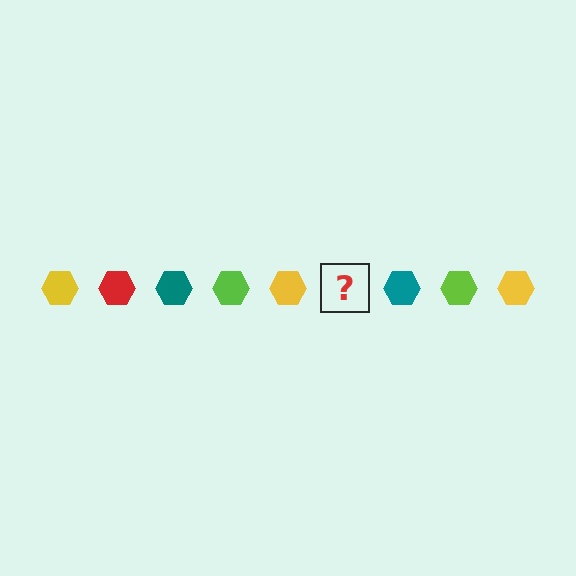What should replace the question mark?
The question mark should be replaced with a red hexagon.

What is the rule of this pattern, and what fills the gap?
The rule is that the pattern cycles through yellow, red, teal, lime hexagons. The gap should be filled with a red hexagon.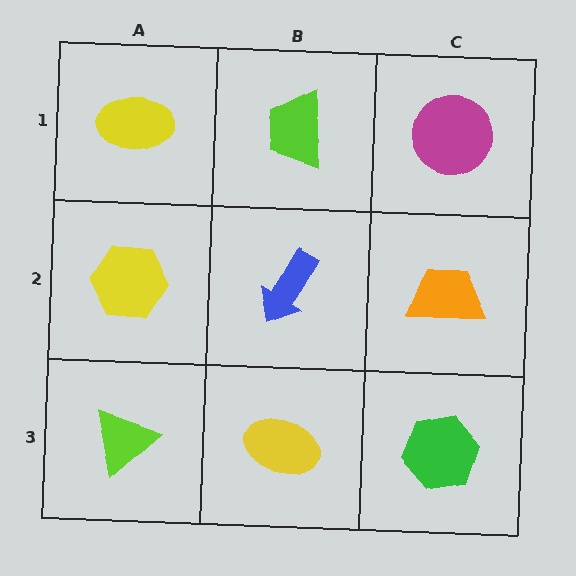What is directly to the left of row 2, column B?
A yellow hexagon.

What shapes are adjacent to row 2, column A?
A yellow ellipse (row 1, column A), a lime triangle (row 3, column A), a blue arrow (row 2, column B).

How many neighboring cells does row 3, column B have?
3.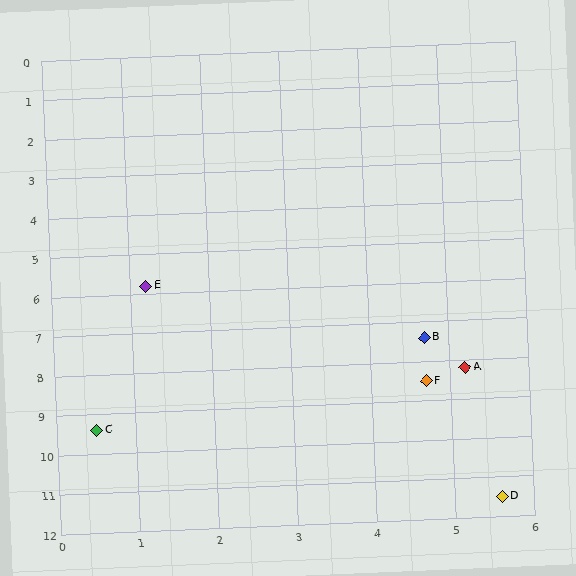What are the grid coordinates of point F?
Point F is at approximately (4.7, 8.5).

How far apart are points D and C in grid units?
Points D and C are about 5.5 grid units apart.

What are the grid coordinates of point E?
Point E is at approximately (1.2, 5.8).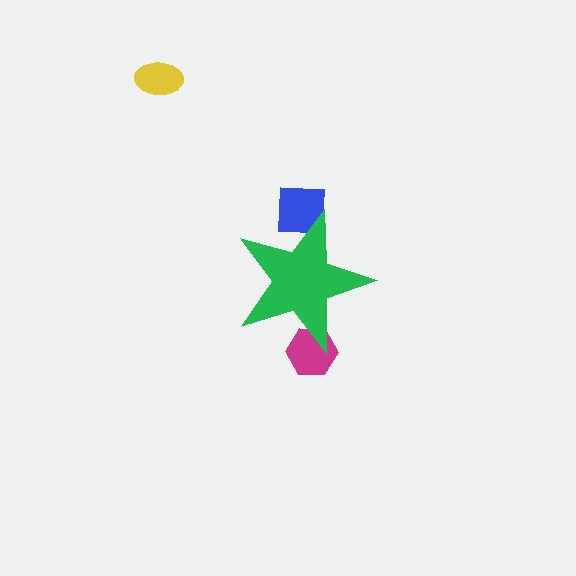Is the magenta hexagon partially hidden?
Yes, the magenta hexagon is partially hidden behind the green star.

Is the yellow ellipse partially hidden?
No, the yellow ellipse is fully visible.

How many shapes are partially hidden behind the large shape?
2 shapes are partially hidden.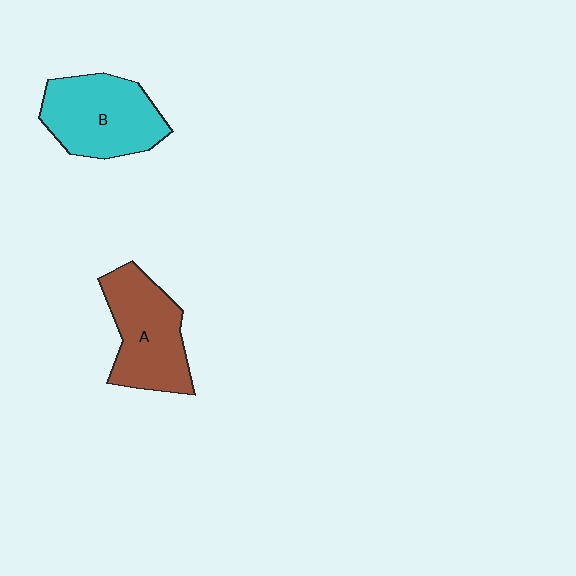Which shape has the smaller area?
Shape A (brown).